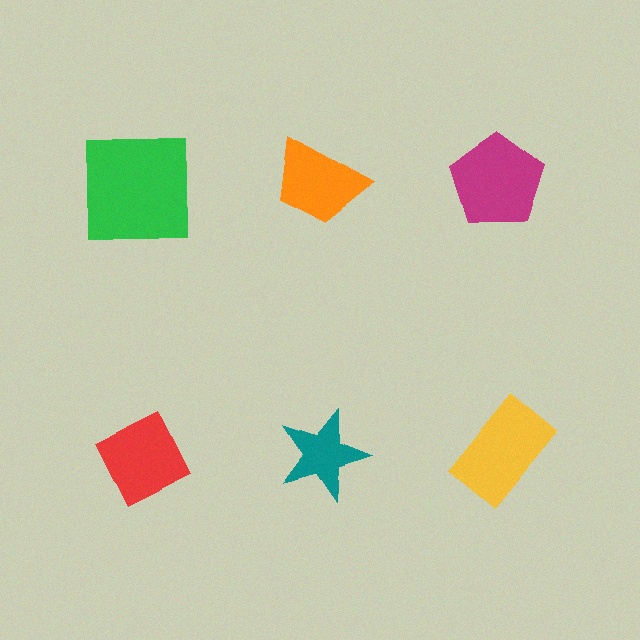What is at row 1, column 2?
An orange trapezoid.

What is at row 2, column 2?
A teal star.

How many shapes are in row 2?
3 shapes.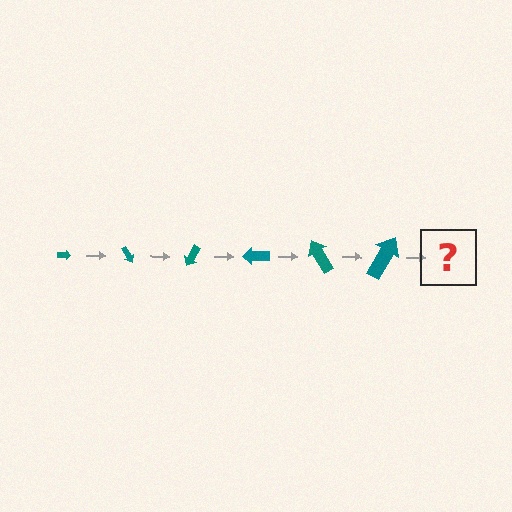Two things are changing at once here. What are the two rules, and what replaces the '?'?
The two rules are that the arrow grows larger each step and it rotates 60 degrees each step. The '?' should be an arrow, larger than the previous one and rotated 360 degrees from the start.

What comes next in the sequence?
The next element should be an arrow, larger than the previous one and rotated 360 degrees from the start.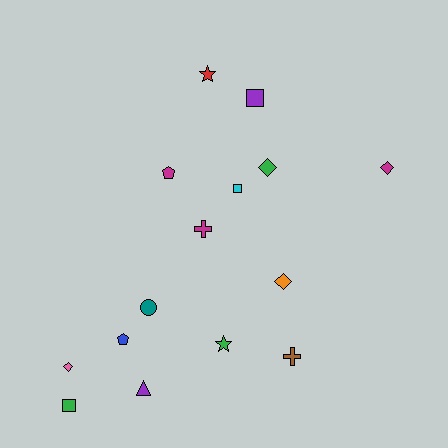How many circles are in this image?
There is 1 circle.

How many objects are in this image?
There are 15 objects.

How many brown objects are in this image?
There is 1 brown object.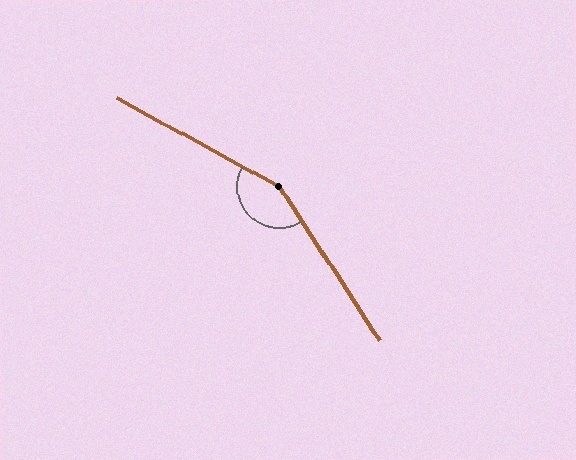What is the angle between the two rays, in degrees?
Approximately 152 degrees.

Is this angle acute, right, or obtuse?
It is obtuse.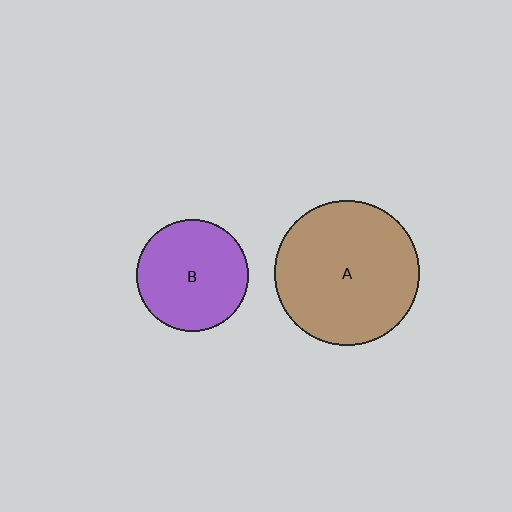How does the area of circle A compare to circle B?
Approximately 1.7 times.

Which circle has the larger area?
Circle A (brown).